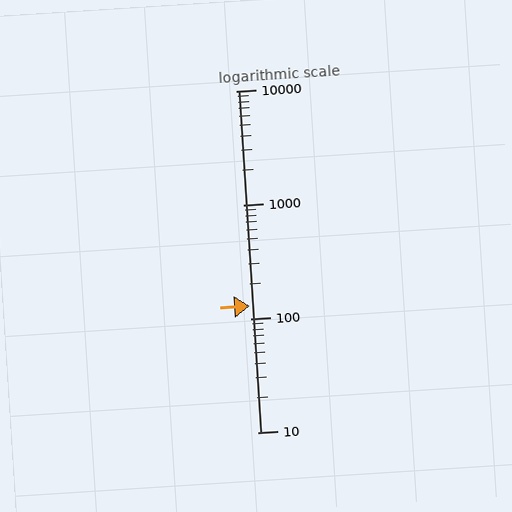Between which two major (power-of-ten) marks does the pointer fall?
The pointer is between 100 and 1000.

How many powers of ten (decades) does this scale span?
The scale spans 3 decades, from 10 to 10000.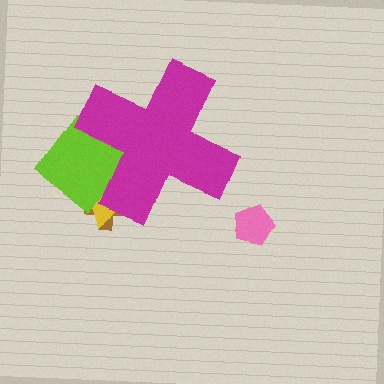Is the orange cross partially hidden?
Yes, the orange cross is partially hidden behind the magenta cross.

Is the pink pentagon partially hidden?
No, the pink pentagon is fully visible.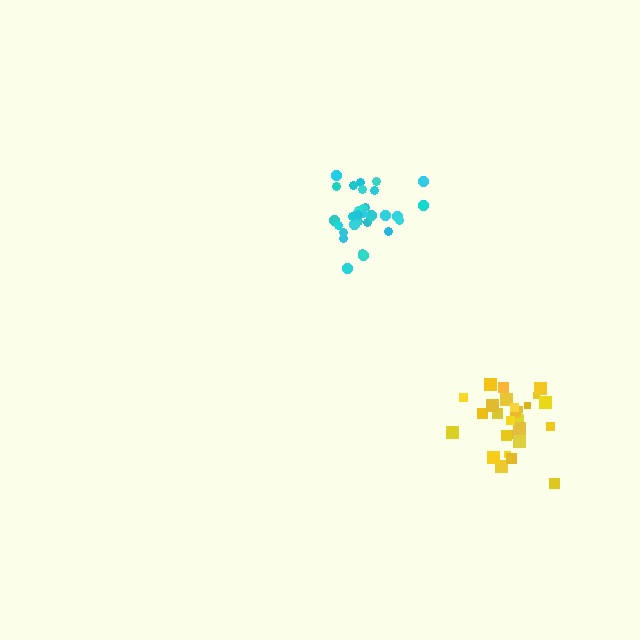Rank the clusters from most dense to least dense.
cyan, yellow.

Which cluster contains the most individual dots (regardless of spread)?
Cyan (32).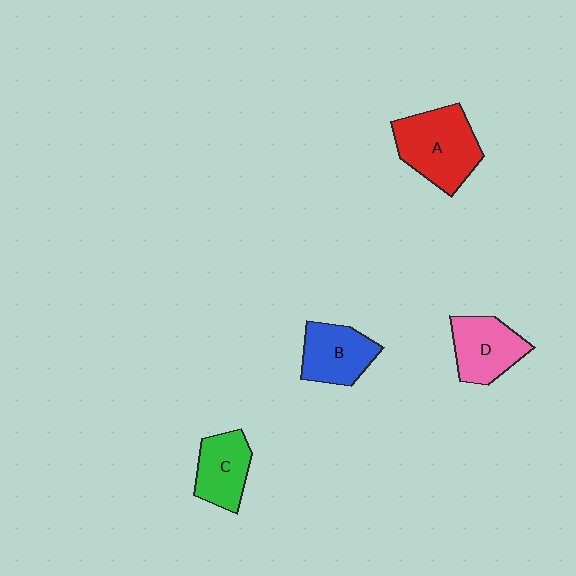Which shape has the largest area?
Shape A (red).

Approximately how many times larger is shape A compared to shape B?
Approximately 1.4 times.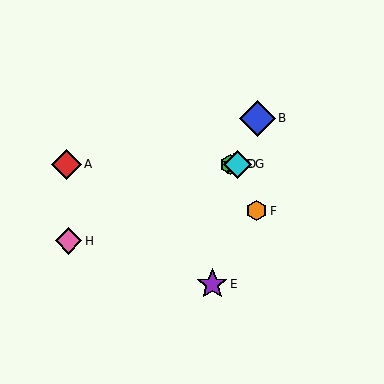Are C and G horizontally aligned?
Yes, both are at y≈164.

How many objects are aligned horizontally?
4 objects (A, C, D, G) are aligned horizontally.